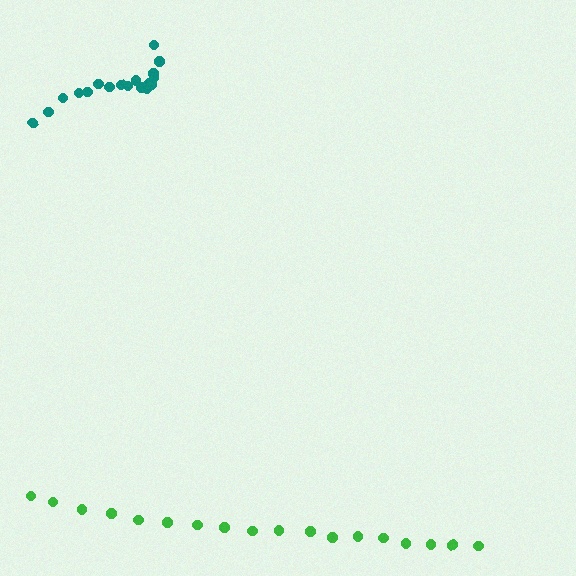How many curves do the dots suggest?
There are 2 distinct paths.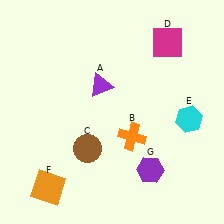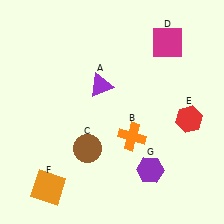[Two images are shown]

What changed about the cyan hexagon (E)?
In Image 1, E is cyan. In Image 2, it changed to red.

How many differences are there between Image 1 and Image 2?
There is 1 difference between the two images.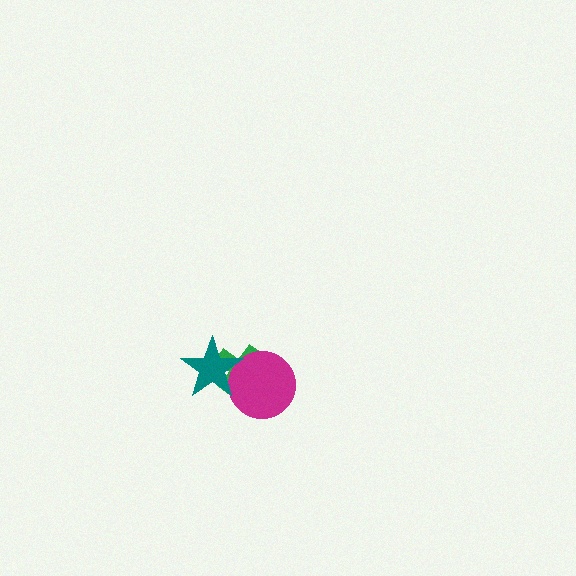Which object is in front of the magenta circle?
The teal star is in front of the magenta circle.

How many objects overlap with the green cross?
2 objects overlap with the green cross.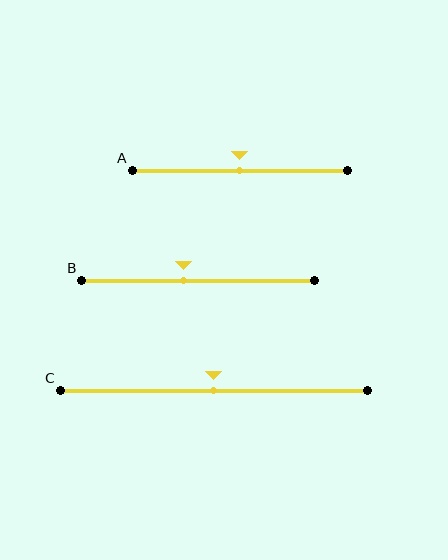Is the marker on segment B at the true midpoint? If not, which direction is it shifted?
No, the marker on segment B is shifted to the left by about 7% of the segment length.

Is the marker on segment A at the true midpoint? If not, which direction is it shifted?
Yes, the marker on segment A is at the true midpoint.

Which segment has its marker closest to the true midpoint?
Segment A has its marker closest to the true midpoint.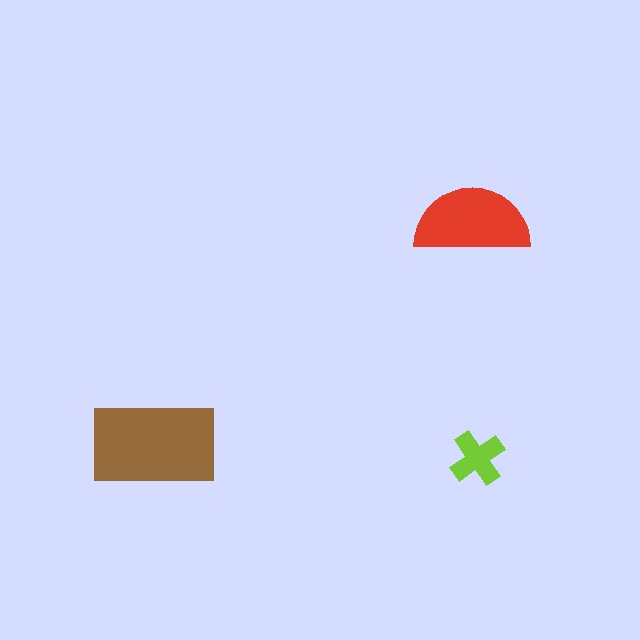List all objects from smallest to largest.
The lime cross, the red semicircle, the brown rectangle.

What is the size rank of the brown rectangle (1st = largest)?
1st.